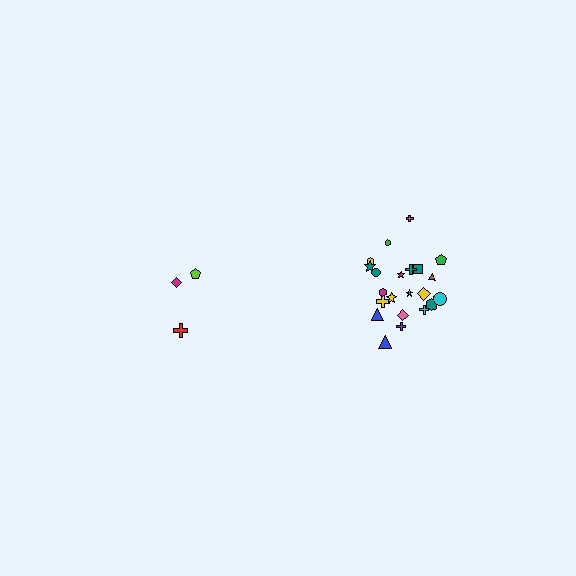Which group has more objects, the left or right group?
The right group.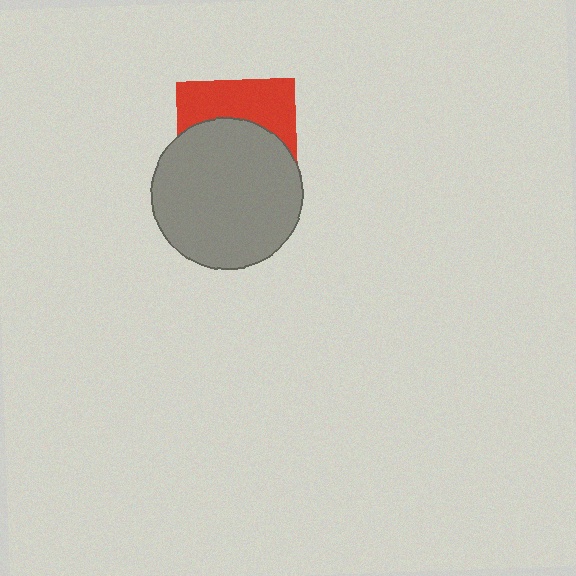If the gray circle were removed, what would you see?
You would see the complete red square.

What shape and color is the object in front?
The object in front is a gray circle.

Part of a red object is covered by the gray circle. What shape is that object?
It is a square.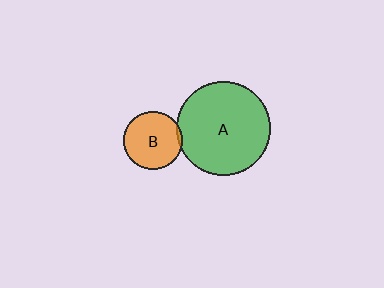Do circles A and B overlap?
Yes.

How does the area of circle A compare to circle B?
Approximately 2.6 times.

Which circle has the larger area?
Circle A (green).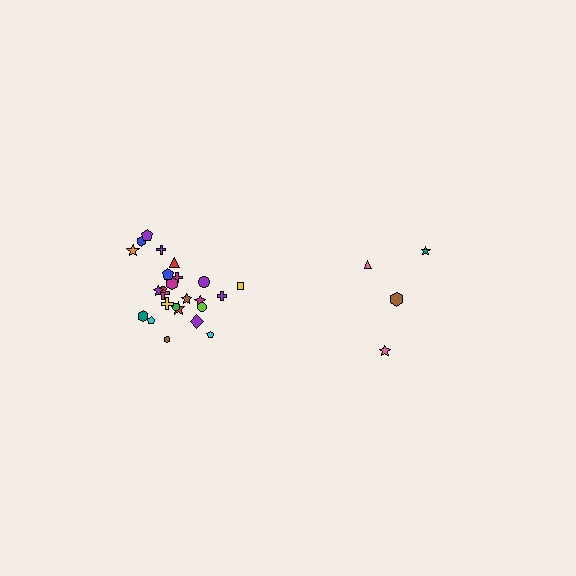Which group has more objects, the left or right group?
The left group.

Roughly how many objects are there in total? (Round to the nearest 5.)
Roughly 30 objects in total.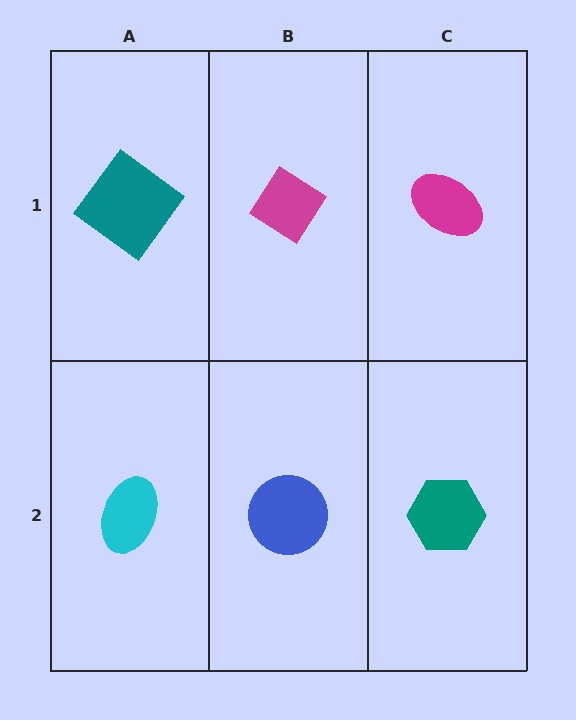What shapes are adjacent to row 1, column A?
A cyan ellipse (row 2, column A), a magenta diamond (row 1, column B).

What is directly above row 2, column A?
A teal diamond.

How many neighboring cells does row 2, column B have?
3.